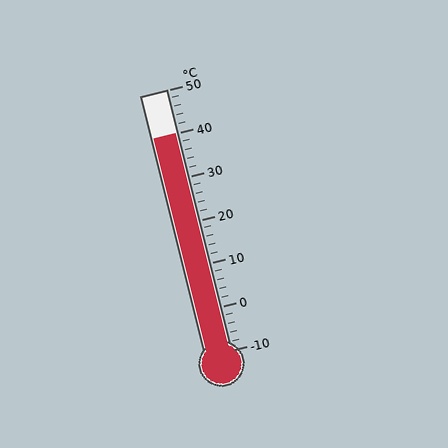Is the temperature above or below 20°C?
The temperature is above 20°C.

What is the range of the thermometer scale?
The thermometer scale ranges from -10°C to 50°C.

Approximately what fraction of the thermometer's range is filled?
The thermometer is filled to approximately 85% of its range.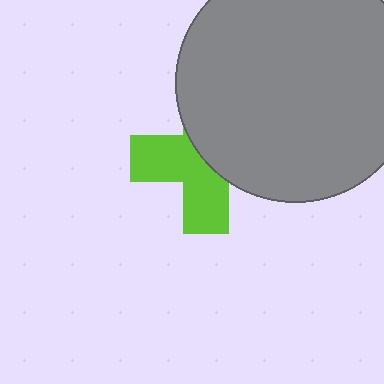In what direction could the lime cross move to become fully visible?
The lime cross could move toward the lower-left. That would shift it out from behind the gray circle entirely.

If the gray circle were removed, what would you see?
You would see the complete lime cross.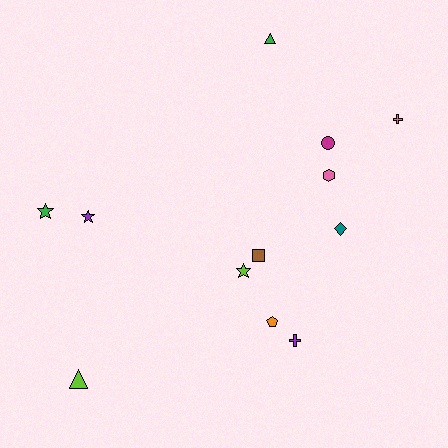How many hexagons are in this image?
There is 1 hexagon.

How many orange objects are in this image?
There is 1 orange object.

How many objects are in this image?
There are 12 objects.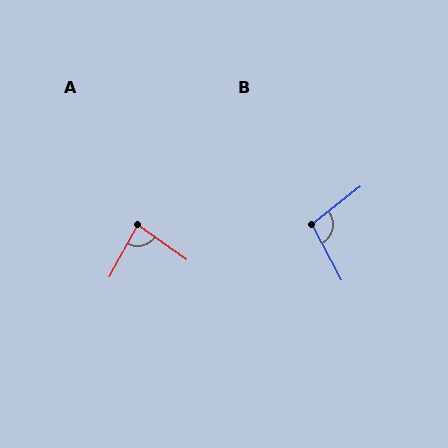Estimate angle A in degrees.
Approximately 83 degrees.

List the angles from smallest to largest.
A (83°), B (100°).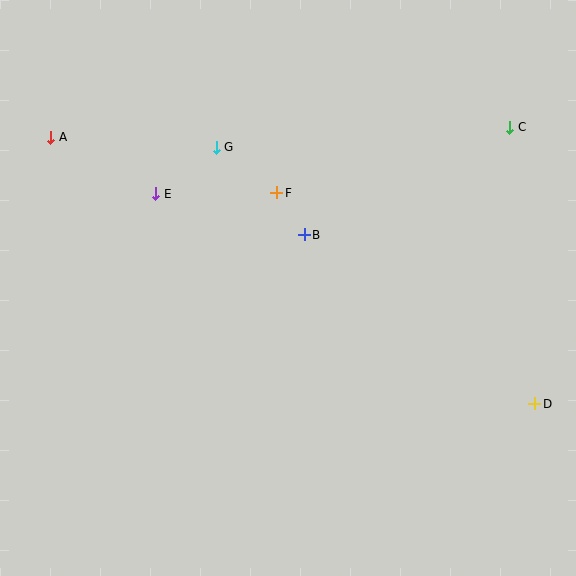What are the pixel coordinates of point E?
Point E is at (156, 194).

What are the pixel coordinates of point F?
Point F is at (277, 193).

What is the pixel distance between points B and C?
The distance between B and C is 232 pixels.